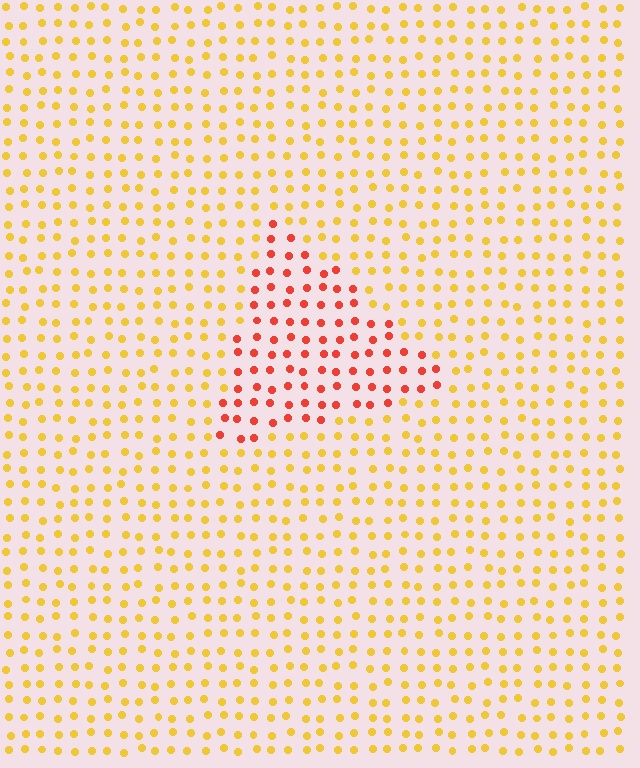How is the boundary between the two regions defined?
The boundary is defined purely by a slight shift in hue (about 45 degrees). Spacing, size, and orientation are identical on both sides.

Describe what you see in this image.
The image is filled with small yellow elements in a uniform arrangement. A triangle-shaped region is visible where the elements are tinted to a slightly different hue, forming a subtle color boundary.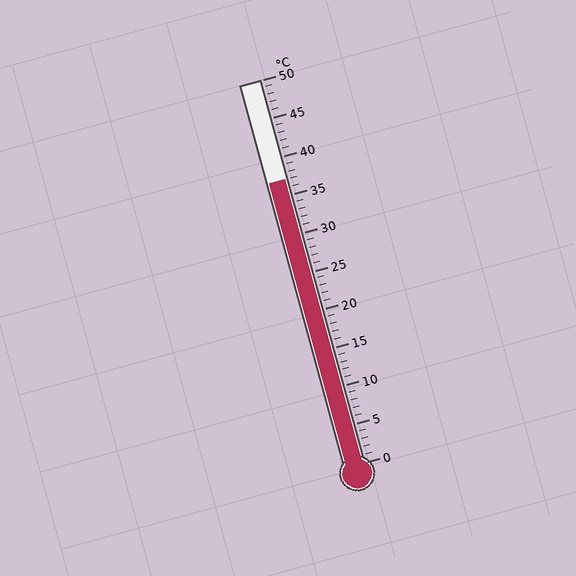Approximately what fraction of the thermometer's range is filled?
The thermometer is filled to approximately 75% of its range.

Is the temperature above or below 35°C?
The temperature is above 35°C.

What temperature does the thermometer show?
The thermometer shows approximately 37°C.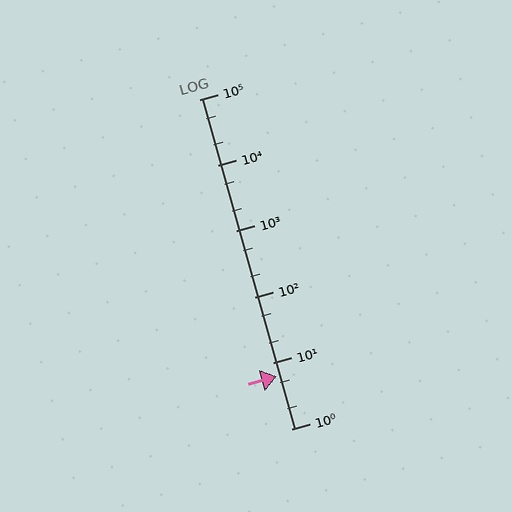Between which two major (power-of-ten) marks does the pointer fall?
The pointer is between 1 and 10.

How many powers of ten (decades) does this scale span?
The scale spans 5 decades, from 1 to 100000.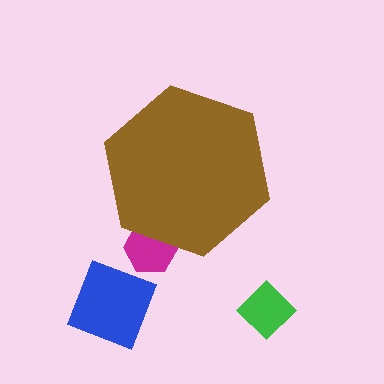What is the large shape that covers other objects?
A brown hexagon.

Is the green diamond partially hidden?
No, the green diamond is fully visible.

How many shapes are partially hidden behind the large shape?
1 shape is partially hidden.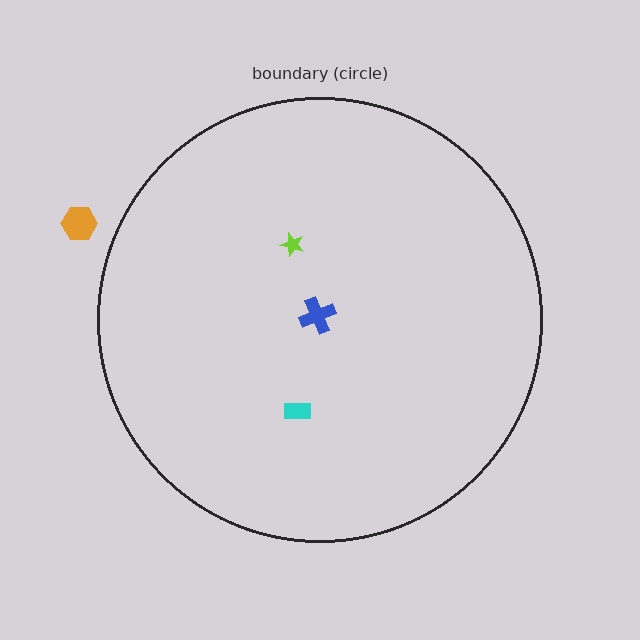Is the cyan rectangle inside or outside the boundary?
Inside.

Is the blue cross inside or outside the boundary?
Inside.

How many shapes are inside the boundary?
3 inside, 1 outside.